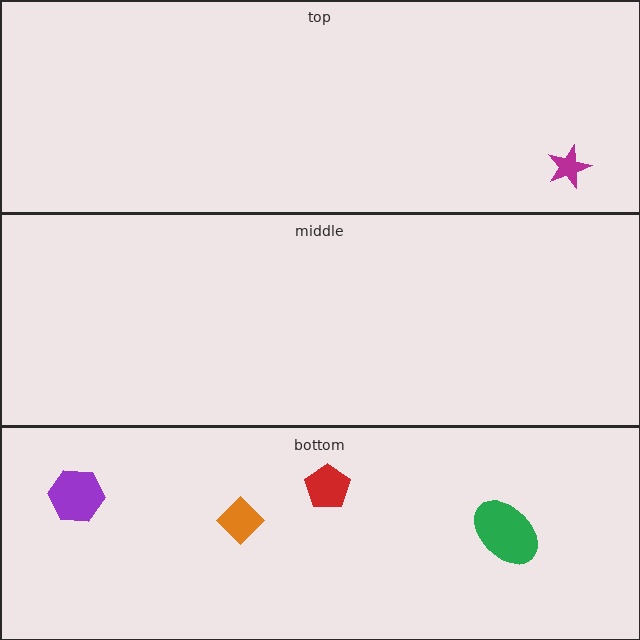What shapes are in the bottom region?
The orange diamond, the purple hexagon, the green ellipse, the red pentagon.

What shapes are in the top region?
The magenta star.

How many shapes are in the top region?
1.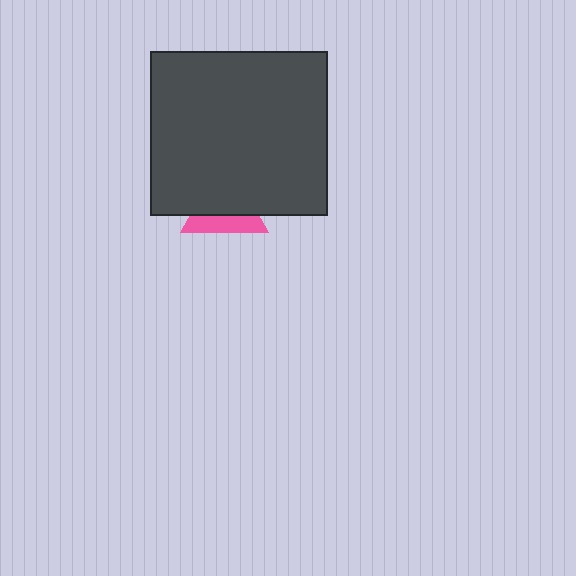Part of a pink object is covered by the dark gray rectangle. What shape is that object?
It is a triangle.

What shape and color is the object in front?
The object in front is a dark gray rectangle.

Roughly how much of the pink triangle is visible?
A small part of it is visible (roughly 40%).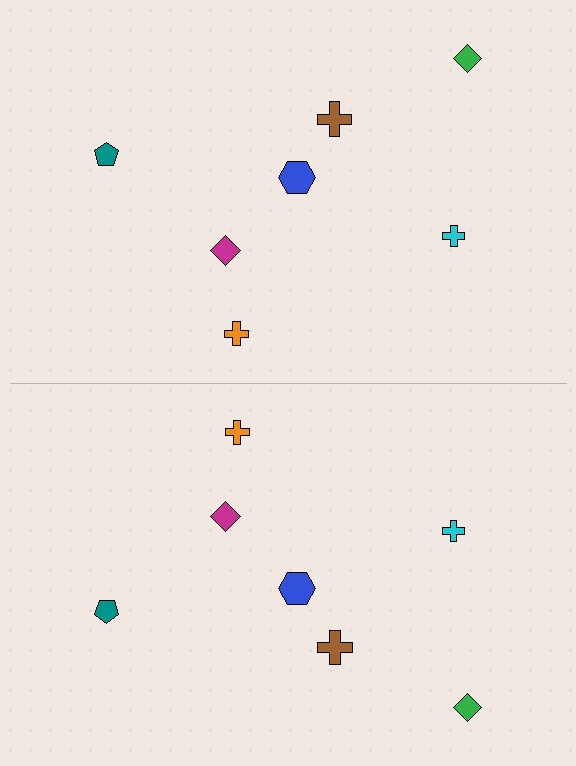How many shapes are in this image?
There are 14 shapes in this image.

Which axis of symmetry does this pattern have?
The pattern has a horizontal axis of symmetry running through the center of the image.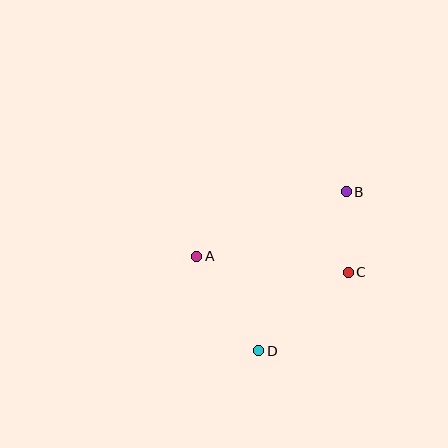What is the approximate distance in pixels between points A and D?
The distance between A and D is approximately 113 pixels.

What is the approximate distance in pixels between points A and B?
The distance between A and B is approximately 163 pixels.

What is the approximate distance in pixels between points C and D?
The distance between C and D is approximately 119 pixels.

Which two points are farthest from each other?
Points B and D are farthest from each other.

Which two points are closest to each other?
Points B and C are closest to each other.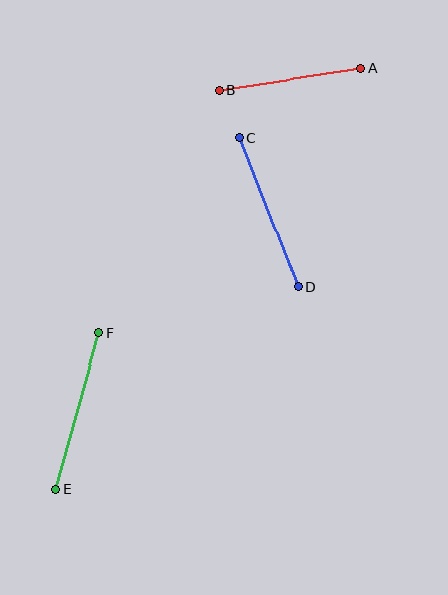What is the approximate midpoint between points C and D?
The midpoint is at approximately (269, 212) pixels.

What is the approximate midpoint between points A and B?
The midpoint is at approximately (290, 79) pixels.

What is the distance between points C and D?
The distance is approximately 161 pixels.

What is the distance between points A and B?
The distance is approximately 143 pixels.